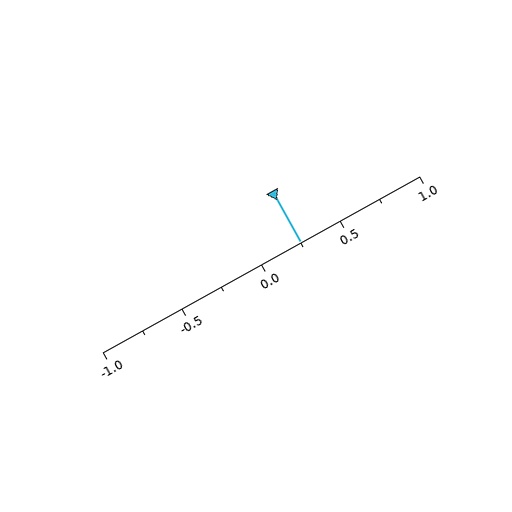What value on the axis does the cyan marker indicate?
The marker indicates approximately 0.25.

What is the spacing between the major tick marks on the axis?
The major ticks are spaced 0.5 apart.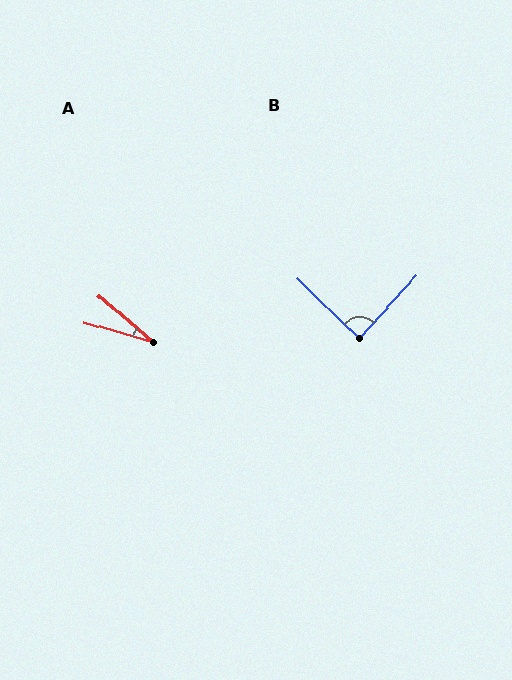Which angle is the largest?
B, at approximately 88 degrees.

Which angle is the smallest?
A, at approximately 25 degrees.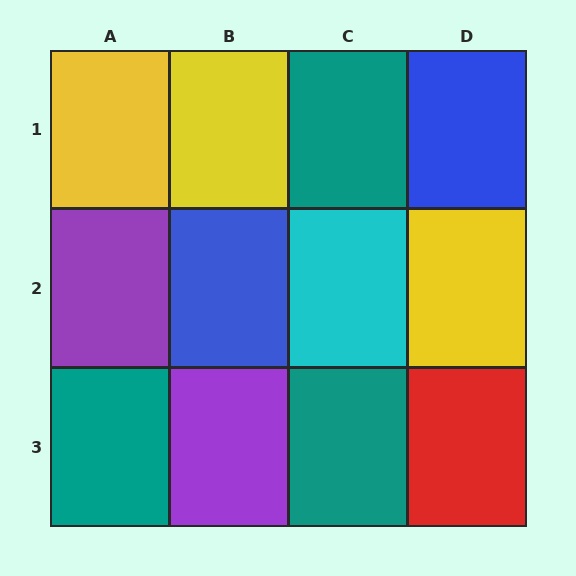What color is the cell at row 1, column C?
Teal.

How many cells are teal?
3 cells are teal.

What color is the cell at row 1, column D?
Blue.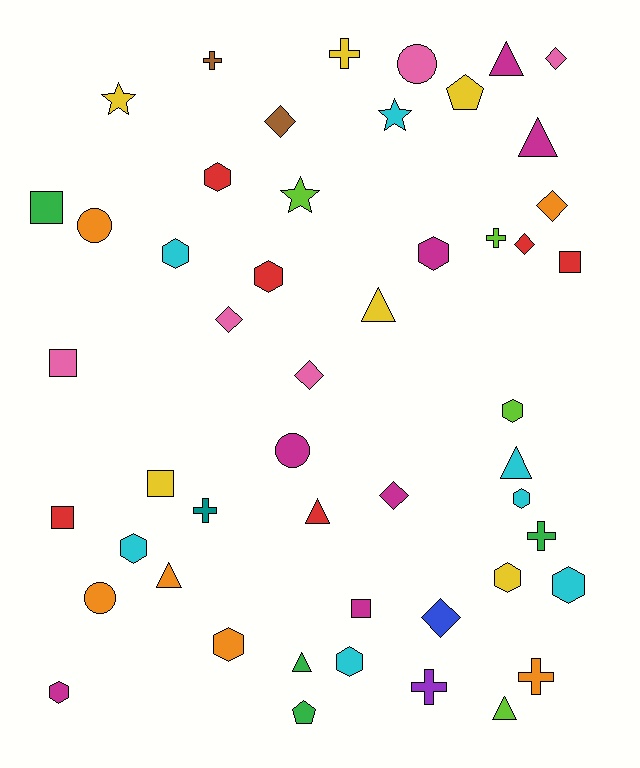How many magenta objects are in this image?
There are 7 magenta objects.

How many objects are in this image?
There are 50 objects.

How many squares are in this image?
There are 6 squares.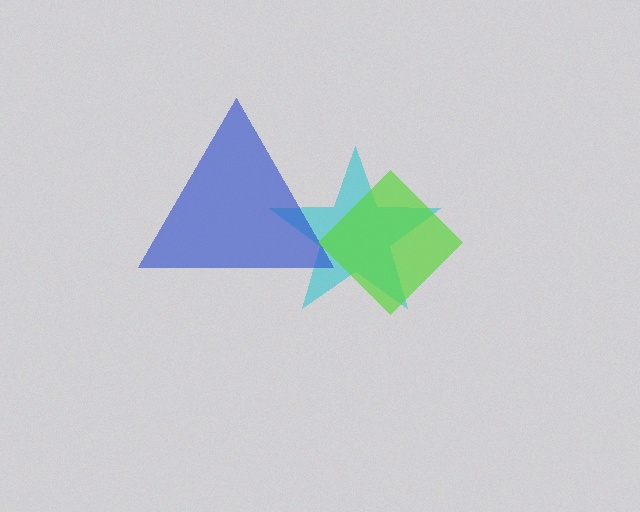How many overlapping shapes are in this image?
There are 3 overlapping shapes in the image.